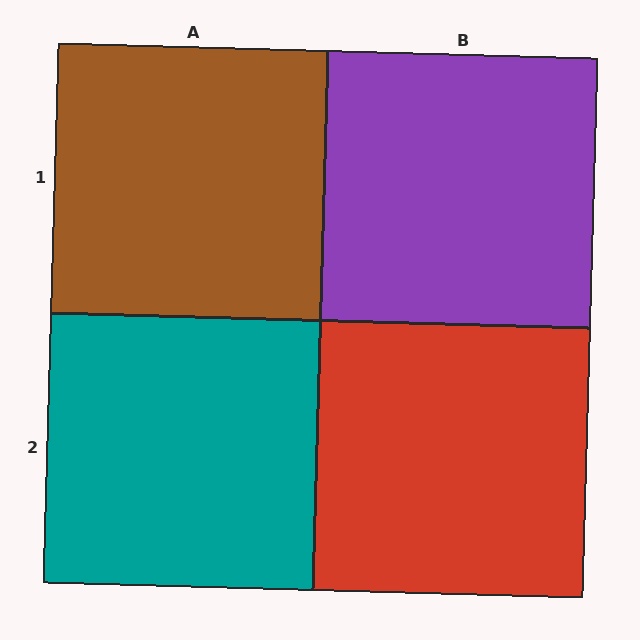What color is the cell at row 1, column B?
Purple.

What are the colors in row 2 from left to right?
Teal, red.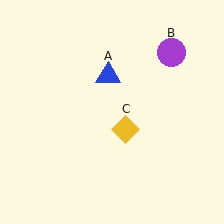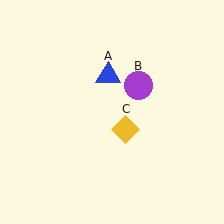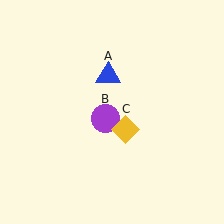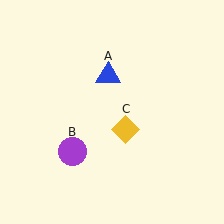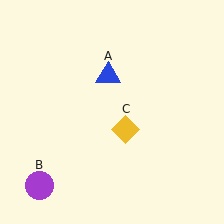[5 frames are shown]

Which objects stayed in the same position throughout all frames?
Blue triangle (object A) and yellow diamond (object C) remained stationary.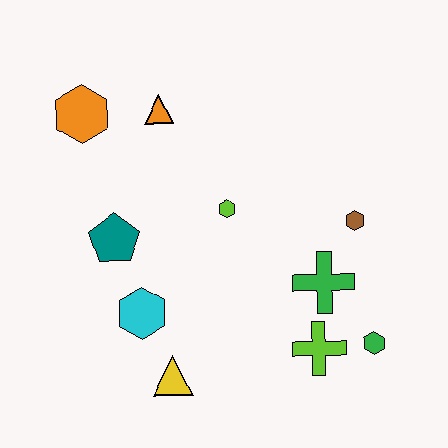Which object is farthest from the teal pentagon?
The green hexagon is farthest from the teal pentagon.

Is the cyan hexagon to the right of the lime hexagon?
No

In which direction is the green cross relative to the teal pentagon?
The green cross is to the right of the teal pentagon.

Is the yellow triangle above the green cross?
No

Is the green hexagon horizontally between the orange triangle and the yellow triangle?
No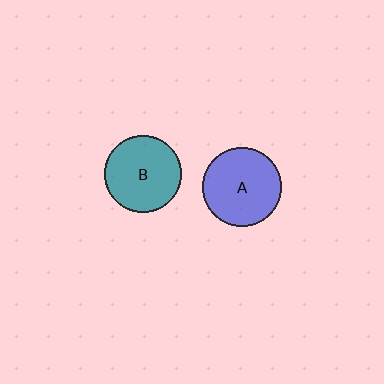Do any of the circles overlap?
No, none of the circles overlap.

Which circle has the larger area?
Circle A (blue).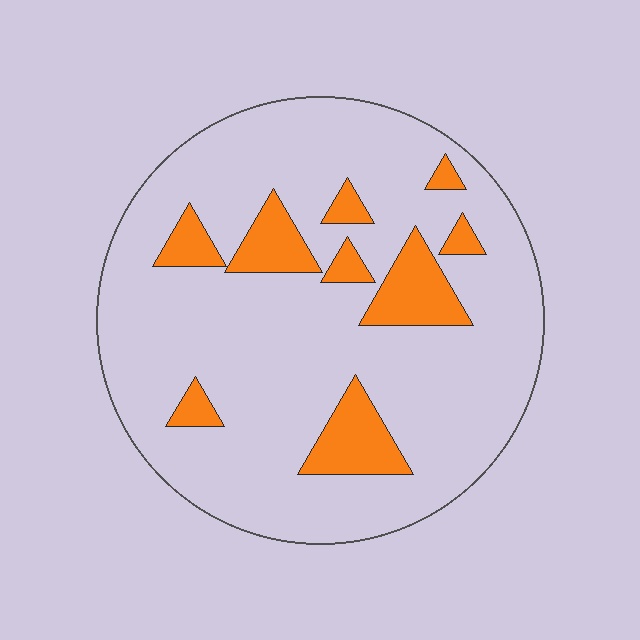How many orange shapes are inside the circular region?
9.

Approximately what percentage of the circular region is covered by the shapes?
Approximately 15%.